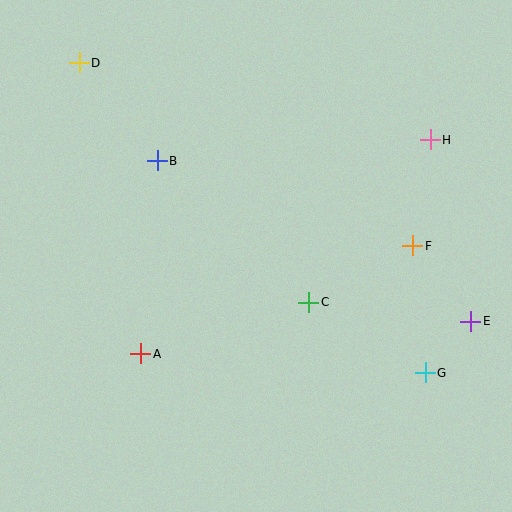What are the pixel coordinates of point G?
Point G is at (425, 373).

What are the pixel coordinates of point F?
Point F is at (413, 246).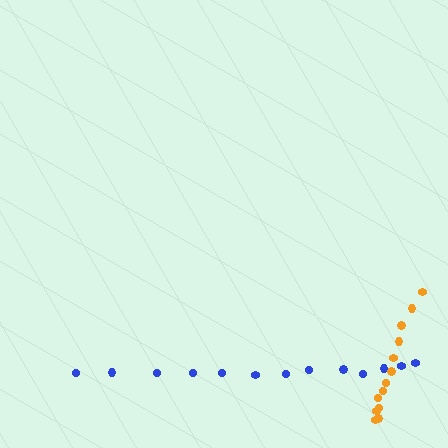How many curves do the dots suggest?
There are 2 distinct paths.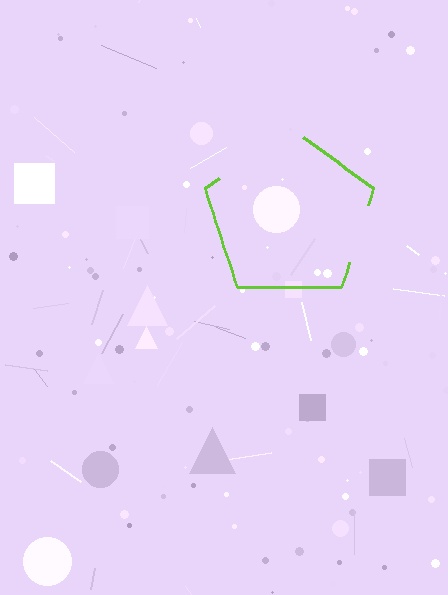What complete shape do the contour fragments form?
The contour fragments form a pentagon.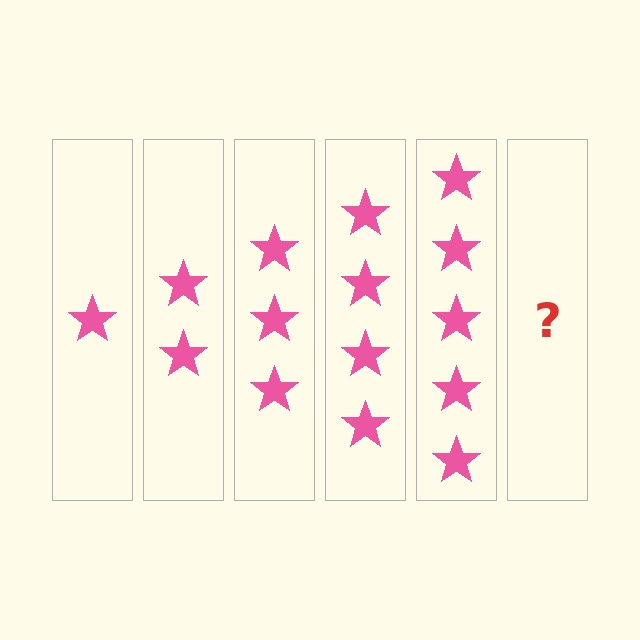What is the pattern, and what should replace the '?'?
The pattern is that each step adds one more star. The '?' should be 6 stars.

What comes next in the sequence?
The next element should be 6 stars.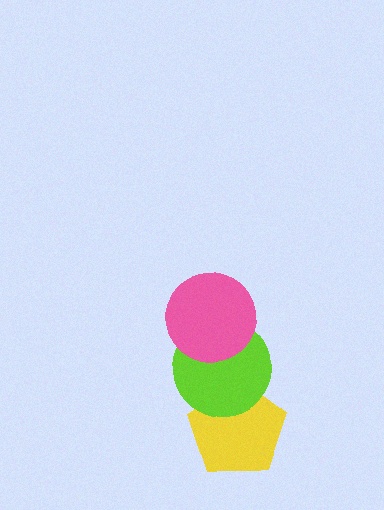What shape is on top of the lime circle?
The pink circle is on top of the lime circle.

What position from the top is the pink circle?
The pink circle is 1st from the top.